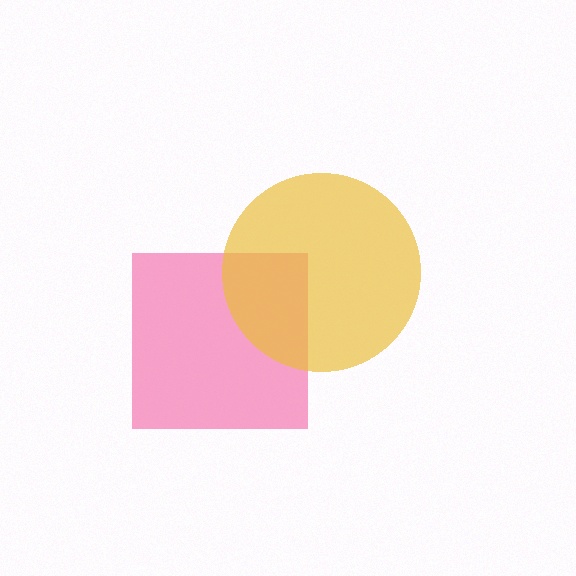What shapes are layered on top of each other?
The layered shapes are: a pink square, a yellow circle.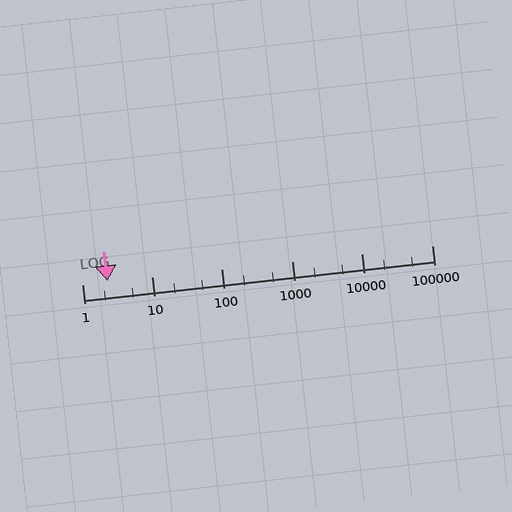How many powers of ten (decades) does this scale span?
The scale spans 5 decades, from 1 to 100000.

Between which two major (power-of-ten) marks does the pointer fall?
The pointer is between 1 and 10.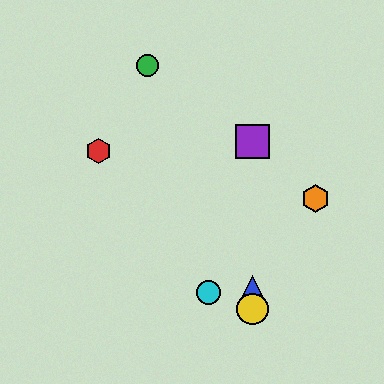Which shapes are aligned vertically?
The blue triangle, the yellow circle, the purple square are aligned vertically.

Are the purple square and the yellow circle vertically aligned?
Yes, both are at x≈252.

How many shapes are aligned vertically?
3 shapes (the blue triangle, the yellow circle, the purple square) are aligned vertically.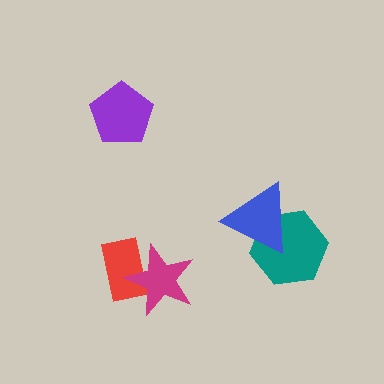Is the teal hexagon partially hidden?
Yes, it is partially covered by another shape.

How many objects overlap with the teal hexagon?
1 object overlaps with the teal hexagon.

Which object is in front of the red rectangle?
The magenta star is in front of the red rectangle.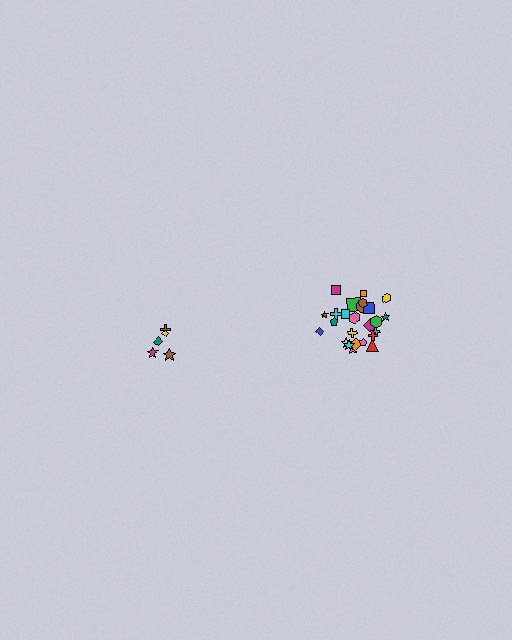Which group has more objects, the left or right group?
The right group.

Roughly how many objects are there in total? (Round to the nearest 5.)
Roughly 30 objects in total.